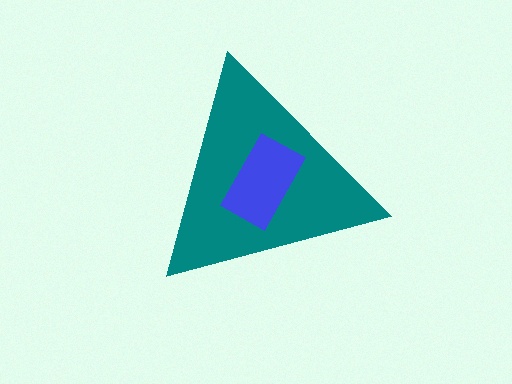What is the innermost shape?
The blue rectangle.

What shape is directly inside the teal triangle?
The blue rectangle.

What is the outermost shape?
The teal triangle.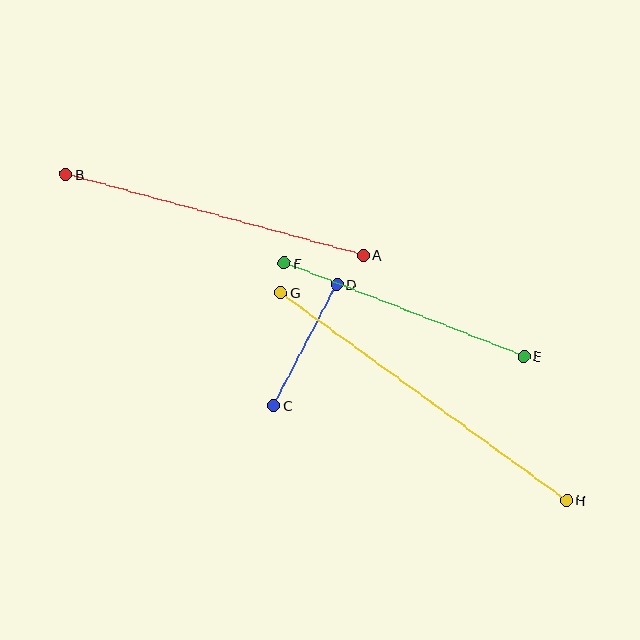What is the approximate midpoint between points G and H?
The midpoint is at approximately (424, 397) pixels.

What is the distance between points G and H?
The distance is approximately 353 pixels.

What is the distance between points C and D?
The distance is approximately 136 pixels.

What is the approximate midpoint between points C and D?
The midpoint is at approximately (305, 345) pixels.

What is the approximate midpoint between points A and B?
The midpoint is at approximately (215, 215) pixels.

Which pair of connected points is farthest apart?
Points G and H are farthest apart.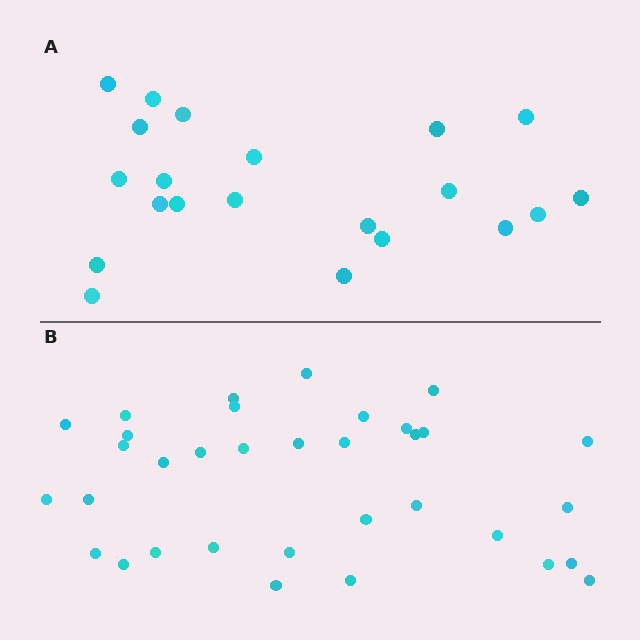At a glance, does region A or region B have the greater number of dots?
Region B (the bottom region) has more dots.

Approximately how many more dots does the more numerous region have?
Region B has approximately 15 more dots than region A.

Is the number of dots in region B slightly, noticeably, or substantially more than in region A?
Region B has substantially more. The ratio is roughly 1.6 to 1.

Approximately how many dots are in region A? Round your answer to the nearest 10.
About 20 dots. (The exact count is 21, which rounds to 20.)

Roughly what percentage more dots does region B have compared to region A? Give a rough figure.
About 60% more.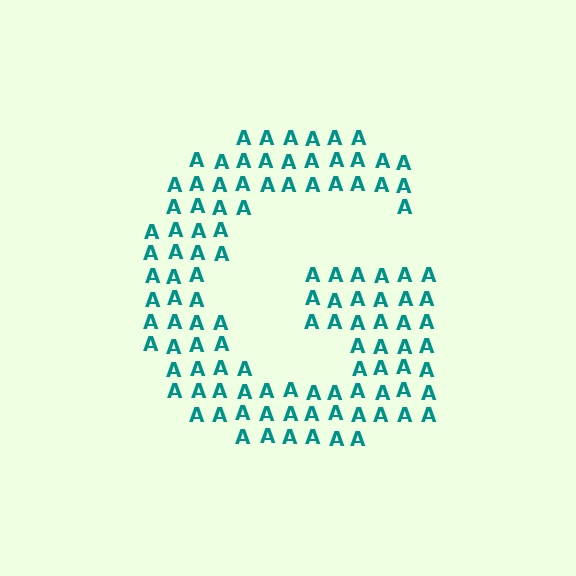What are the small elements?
The small elements are letter A's.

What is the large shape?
The large shape is the letter G.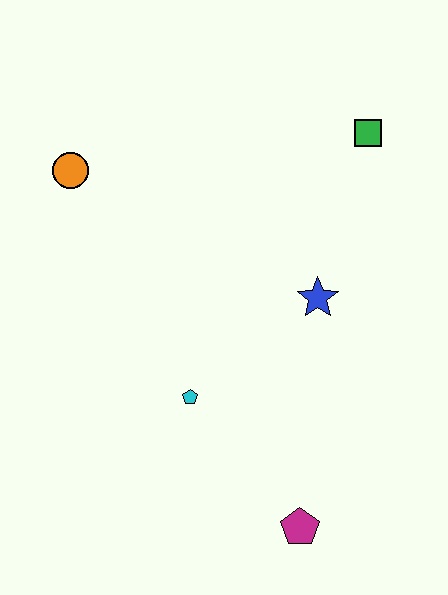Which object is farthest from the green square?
The magenta pentagon is farthest from the green square.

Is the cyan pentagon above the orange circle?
No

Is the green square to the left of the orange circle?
No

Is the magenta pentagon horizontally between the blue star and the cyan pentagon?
Yes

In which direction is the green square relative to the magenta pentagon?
The green square is above the magenta pentagon.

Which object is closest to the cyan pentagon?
The blue star is closest to the cyan pentagon.